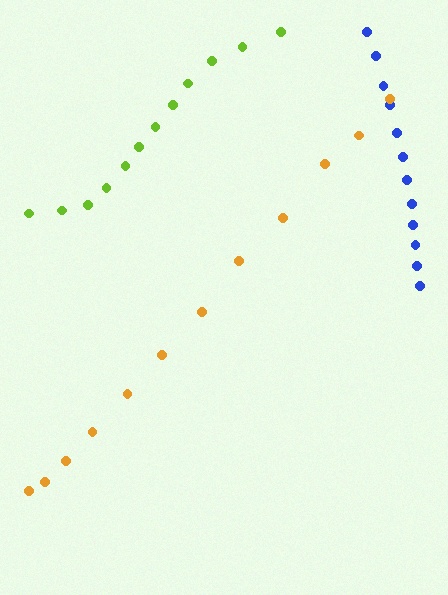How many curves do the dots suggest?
There are 3 distinct paths.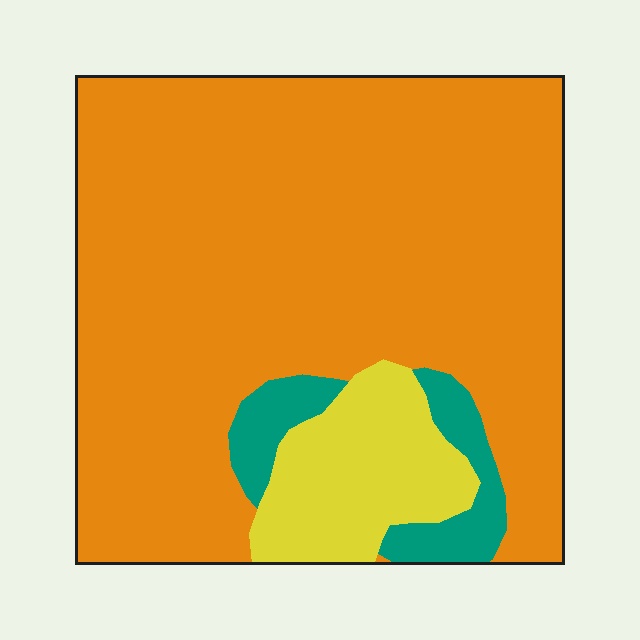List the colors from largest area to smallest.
From largest to smallest: orange, yellow, teal.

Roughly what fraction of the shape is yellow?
Yellow takes up about one eighth (1/8) of the shape.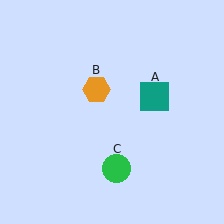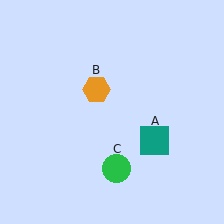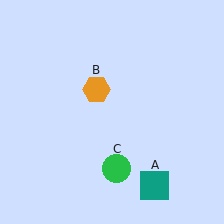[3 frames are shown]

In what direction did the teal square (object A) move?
The teal square (object A) moved down.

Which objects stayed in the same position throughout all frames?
Orange hexagon (object B) and green circle (object C) remained stationary.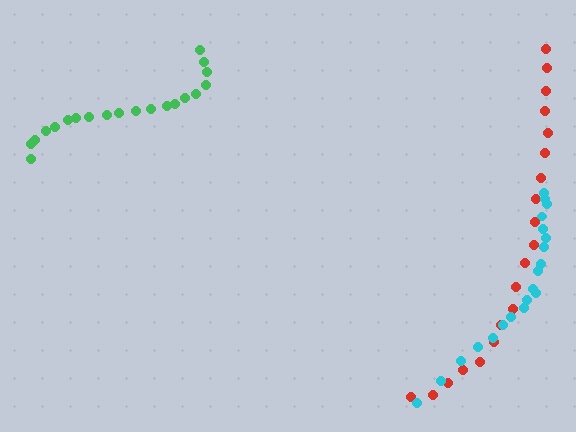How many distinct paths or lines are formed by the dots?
There are 3 distinct paths.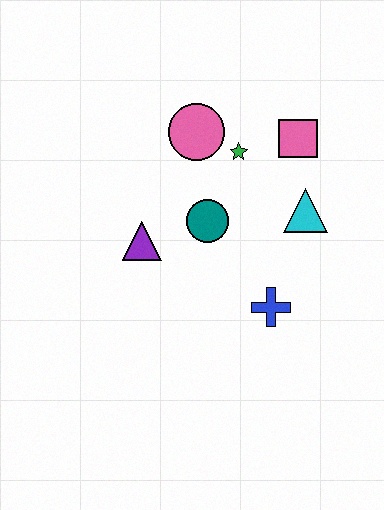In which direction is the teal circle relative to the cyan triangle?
The teal circle is to the left of the cyan triangle.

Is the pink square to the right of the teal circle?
Yes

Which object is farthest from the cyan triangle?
The purple triangle is farthest from the cyan triangle.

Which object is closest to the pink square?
The green star is closest to the pink square.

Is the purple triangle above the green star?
No